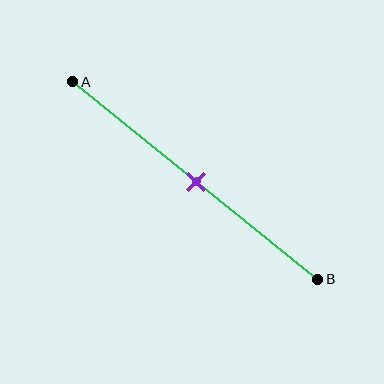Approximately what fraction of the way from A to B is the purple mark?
The purple mark is approximately 50% of the way from A to B.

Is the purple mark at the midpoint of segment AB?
Yes, the mark is approximately at the midpoint.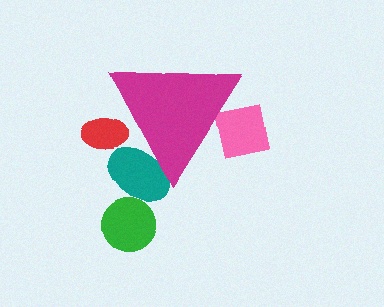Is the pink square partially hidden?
Yes, the pink square is partially hidden behind the magenta triangle.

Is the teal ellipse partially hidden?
Yes, the teal ellipse is partially hidden behind the magenta triangle.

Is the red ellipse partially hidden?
Yes, the red ellipse is partially hidden behind the magenta triangle.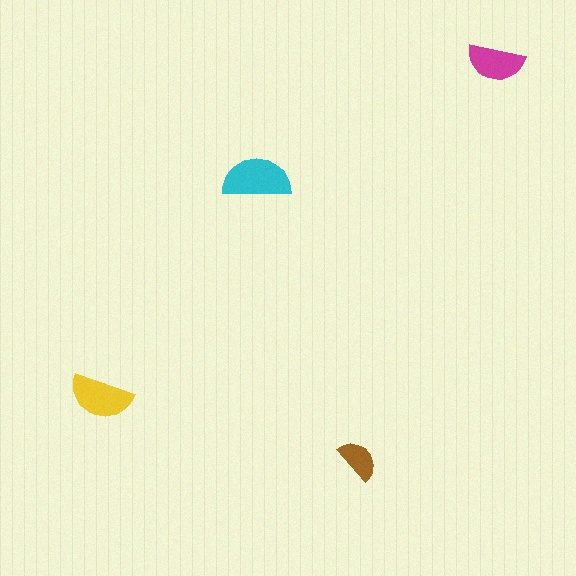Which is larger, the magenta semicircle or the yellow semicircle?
The yellow one.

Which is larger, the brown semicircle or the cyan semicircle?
The cyan one.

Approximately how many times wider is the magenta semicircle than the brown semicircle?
About 1.5 times wider.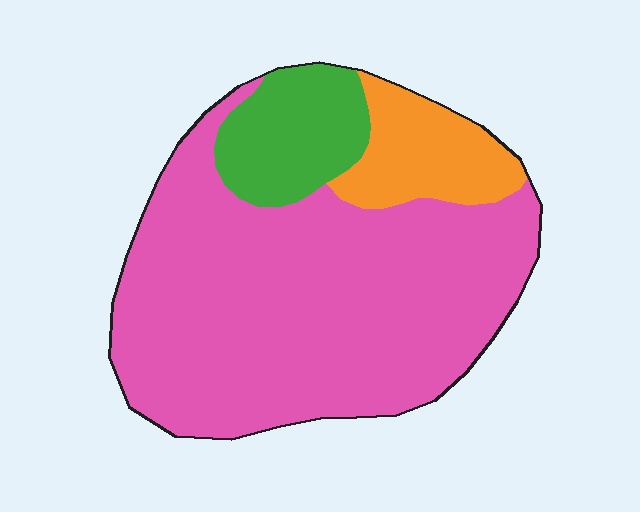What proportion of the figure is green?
Green covers roughly 15% of the figure.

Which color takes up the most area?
Pink, at roughly 75%.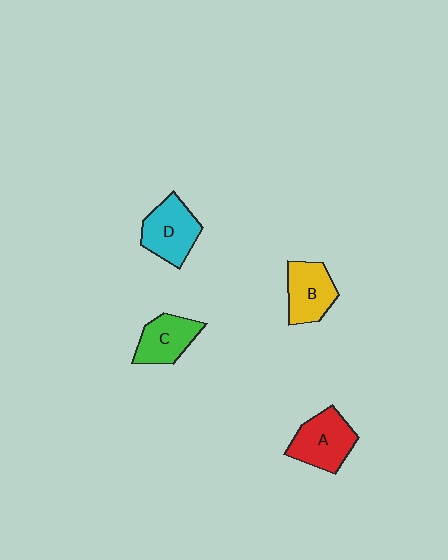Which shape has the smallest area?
Shape C (green).